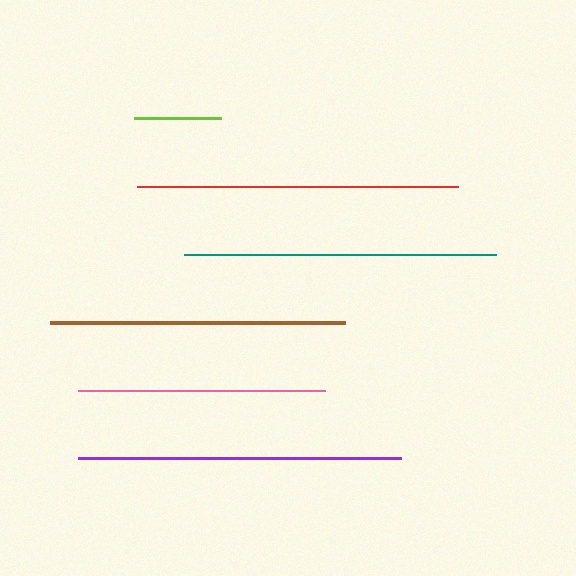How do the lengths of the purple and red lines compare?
The purple and red lines are approximately the same length.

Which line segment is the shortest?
The lime line is the shortest at approximately 87 pixels.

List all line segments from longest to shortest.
From longest to shortest: purple, red, teal, brown, pink, lime.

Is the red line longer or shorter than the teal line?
The red line is longer than the teal line.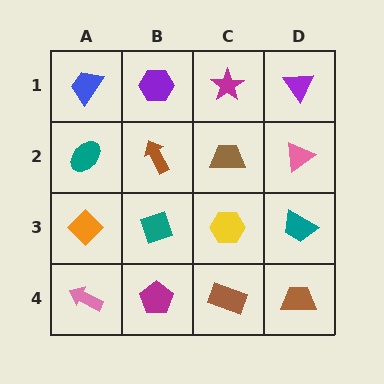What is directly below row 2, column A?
An orange diamond.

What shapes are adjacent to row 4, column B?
A teal diamond (row 3, column B), a pink arrow (row 4, column A), a brown rectangle (row 4, column C).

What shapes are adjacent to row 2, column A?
A blue trapezoid (row 1, column A), an orange diamond (row 3, column A), a brown arrow (row 2, column B).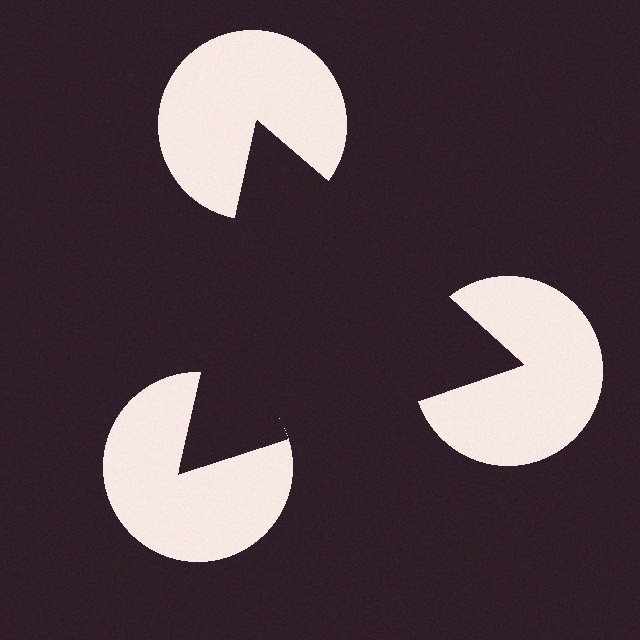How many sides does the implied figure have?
3 sides.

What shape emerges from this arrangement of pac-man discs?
An illusory triangle — its edges are inferred from the aligned wedge cuts in the pac-man discs, not physically drawn.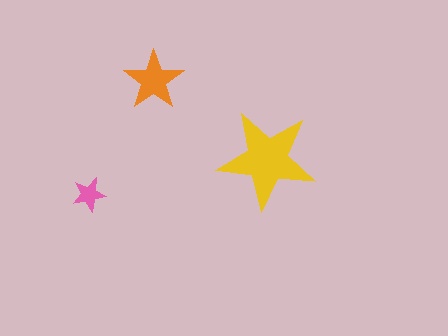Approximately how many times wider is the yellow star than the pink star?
About 3 times wider.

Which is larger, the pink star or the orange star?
The orange one.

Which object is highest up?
The orange star is topmost.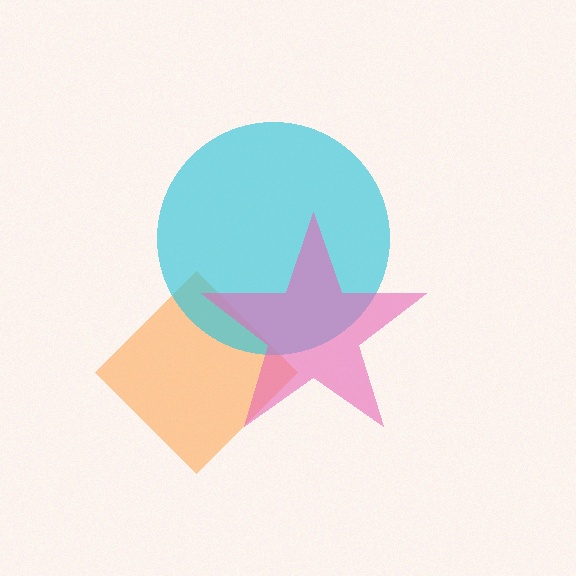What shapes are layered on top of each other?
The layered shapes are: an orange diamond, a cyan circle, a pink star.